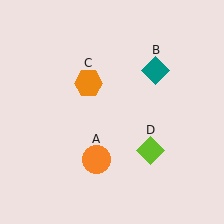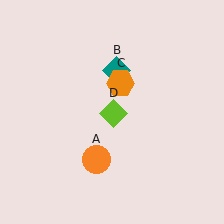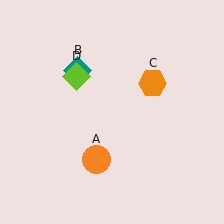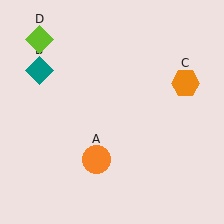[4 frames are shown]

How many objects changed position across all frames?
3 objects changed position: teal diamond (object B), orange hexagon (object C), lime diamond (object D).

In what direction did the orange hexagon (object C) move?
The orange hexagon (object C) moved right.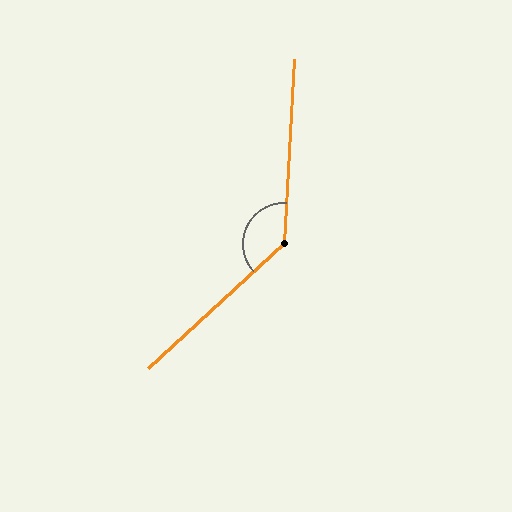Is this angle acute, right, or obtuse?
It is obtuse.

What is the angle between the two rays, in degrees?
Approximately 135 degrees.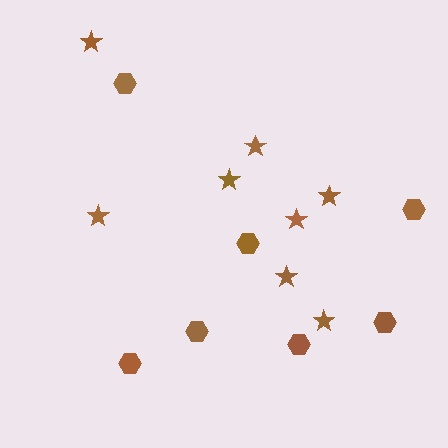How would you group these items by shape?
There are 2 groups: one group of hexagons (7) and one group of stars (8).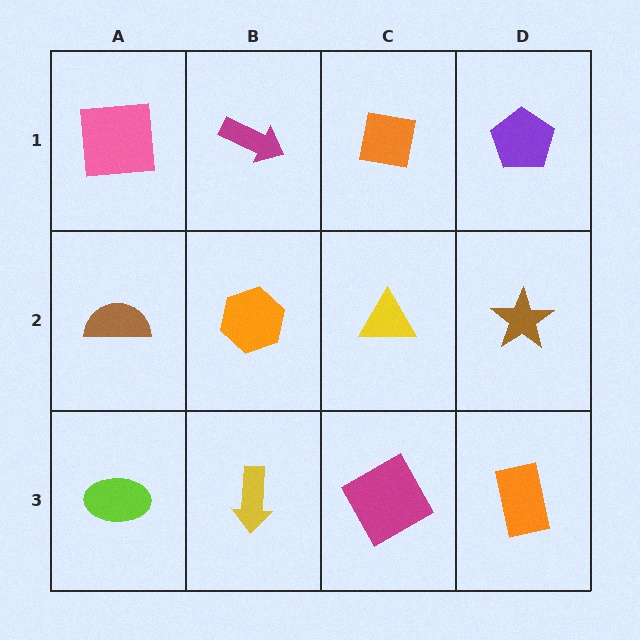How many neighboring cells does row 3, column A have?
2.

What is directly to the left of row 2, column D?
A yellow triangle.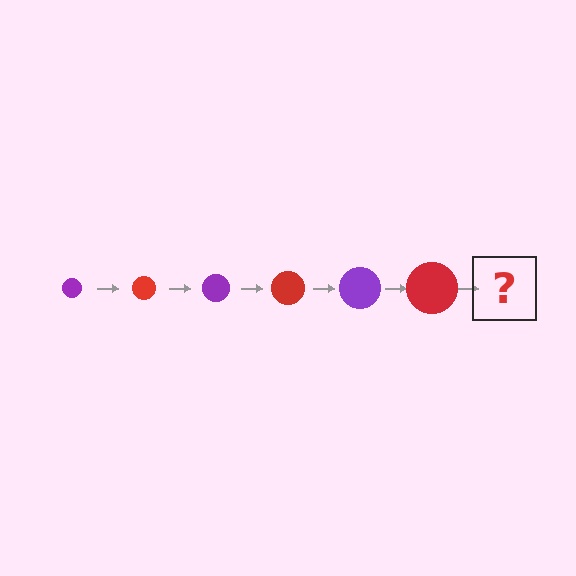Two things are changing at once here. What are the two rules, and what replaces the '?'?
The two rules are that the circle grows larger each step and the color cycles through purple and red. The '?' should be a purple circle, larger than the previous one.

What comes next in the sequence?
The next element should be a purple circle, larger than the previous one.